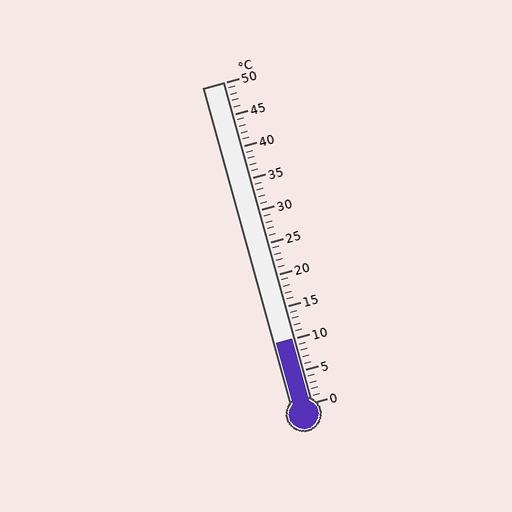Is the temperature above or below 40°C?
The temperature is below 40°C.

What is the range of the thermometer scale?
The thermometer scale ranges from 0°C to 50°C.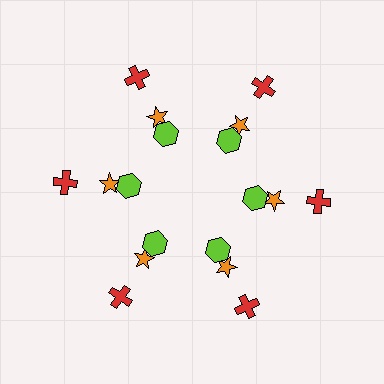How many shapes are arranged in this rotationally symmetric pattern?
There are 18 shapes, arranged in 6 groups of 3.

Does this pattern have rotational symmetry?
Yes, this pattern has 6-fold rotational symmetry. It looks the same after rotating 60 degrees around the center.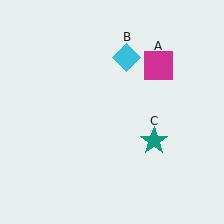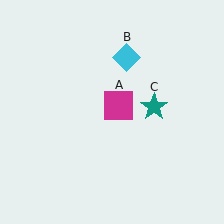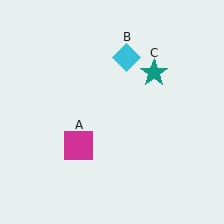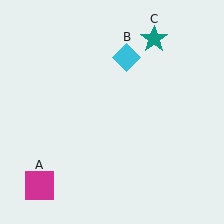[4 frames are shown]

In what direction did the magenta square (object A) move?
The magenta square (object A) moved down and to the left.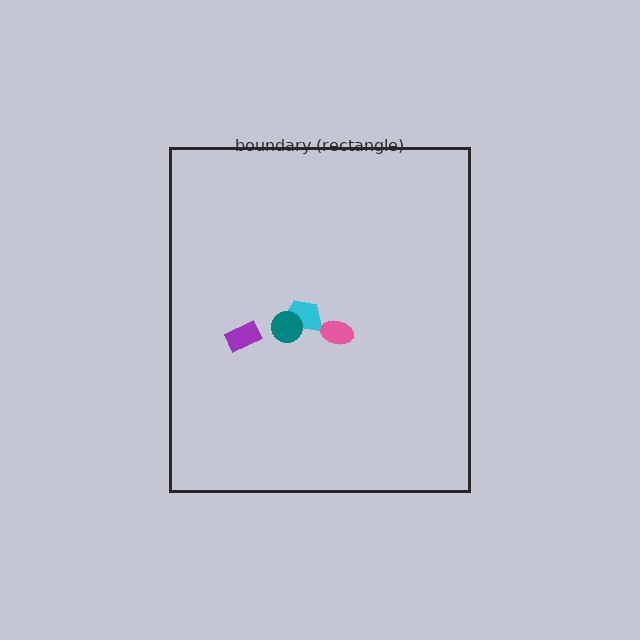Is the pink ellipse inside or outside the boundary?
Inside.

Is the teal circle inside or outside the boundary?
Inside.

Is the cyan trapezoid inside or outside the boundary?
Inside.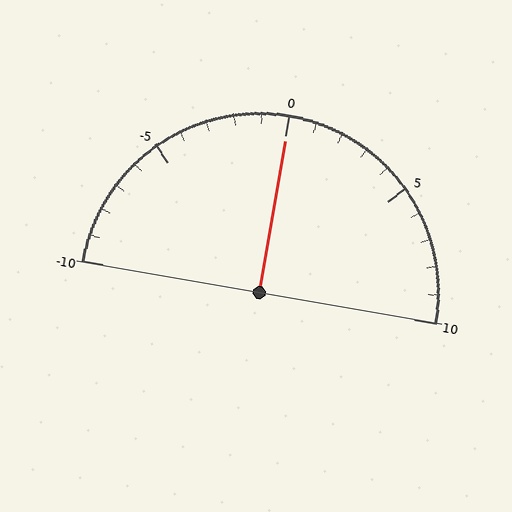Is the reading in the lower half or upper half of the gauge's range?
The reading is in the upper half of the range (-10 to 10).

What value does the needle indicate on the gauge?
The needle indicates approximately 0.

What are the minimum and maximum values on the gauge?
The gauge ranges from -10 to 10.